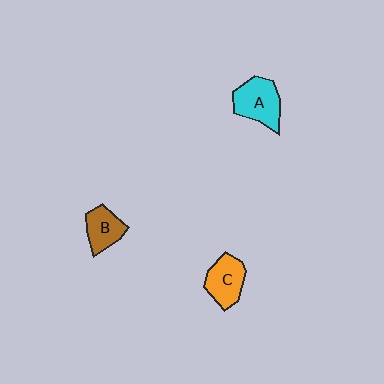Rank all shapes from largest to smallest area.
From largest to smallest: A (cyan), C (orange), B (brown).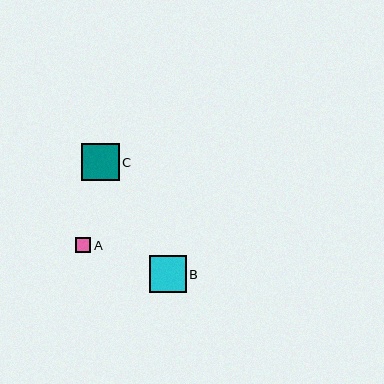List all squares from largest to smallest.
From largest to smallest: C, B, A.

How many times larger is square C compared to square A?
Square C is approximately 2.5 times the size of square A.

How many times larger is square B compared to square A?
Square B is approximately 2.5 times the size of square A.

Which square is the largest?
Square C is the largest with a size of approximately 38 pixels.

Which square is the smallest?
Square A is the smallest with a size of approximately 15 pixels.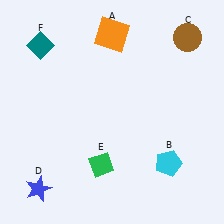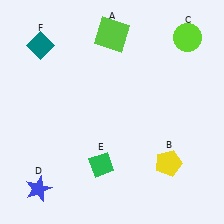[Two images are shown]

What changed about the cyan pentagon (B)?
In Image 1, B is cyan. In Image 2, it changed to yellow.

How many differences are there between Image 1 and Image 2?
There are 3 differences between the two images.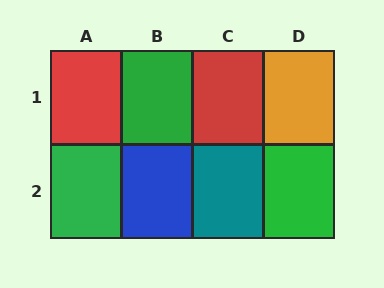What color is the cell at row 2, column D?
Green.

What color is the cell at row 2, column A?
Green.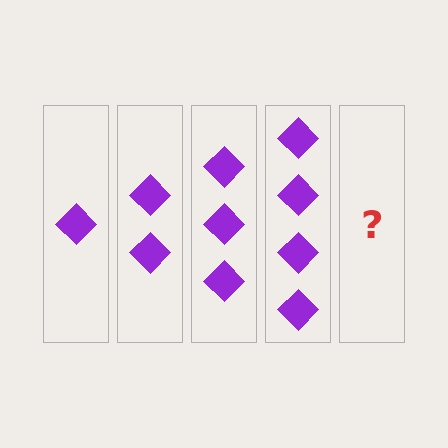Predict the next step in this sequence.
The next step is 5 diamonds.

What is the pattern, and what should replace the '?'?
The pattern is that each step adds one more diamond. The '?' should be 5 diamonds.